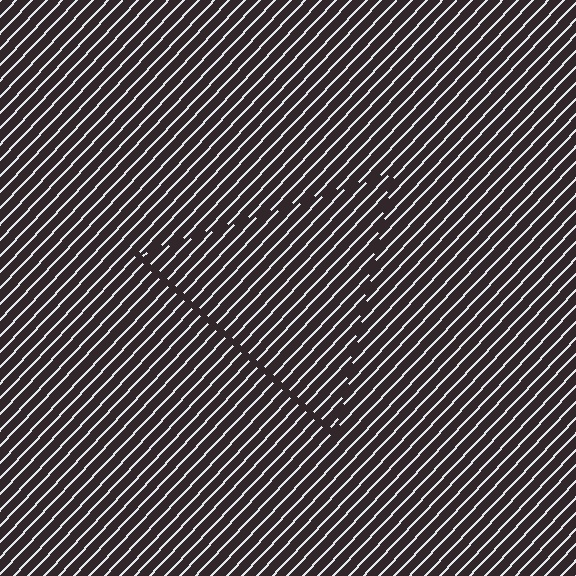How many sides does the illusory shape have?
3 sides — the line-ends trace a triangle.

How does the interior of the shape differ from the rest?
The interior of the shape contains the same grating, shifted by half a period — the contour is defined by the phase discontinuity where line-ends from the inner and outer gratings abut.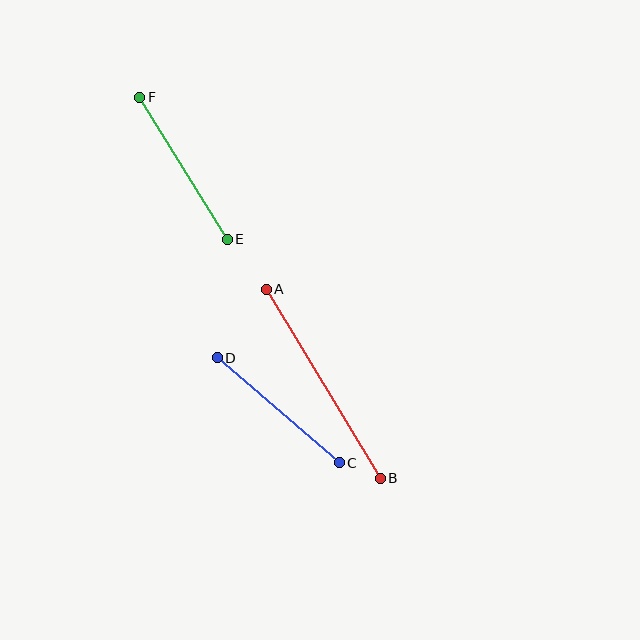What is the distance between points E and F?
The distance is approximately 167 pixels.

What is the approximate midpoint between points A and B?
The midpoint is at approximately (323, 384) pixels.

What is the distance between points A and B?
The distance is approximately 221 pixels.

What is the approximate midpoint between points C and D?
The midpoint is at approximately (278, 410) pixels.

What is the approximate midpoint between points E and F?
The midpoint is at approximately (183, 168) pixels.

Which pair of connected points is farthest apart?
Points A and B are farthest apart.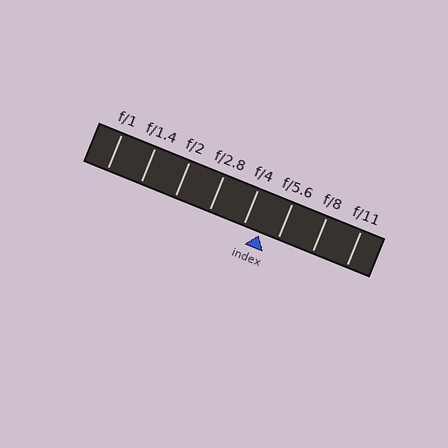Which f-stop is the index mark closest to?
The index mark is closest to f/4.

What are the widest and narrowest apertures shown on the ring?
The widest aperture shown is f/1 and the narrowest is f/11.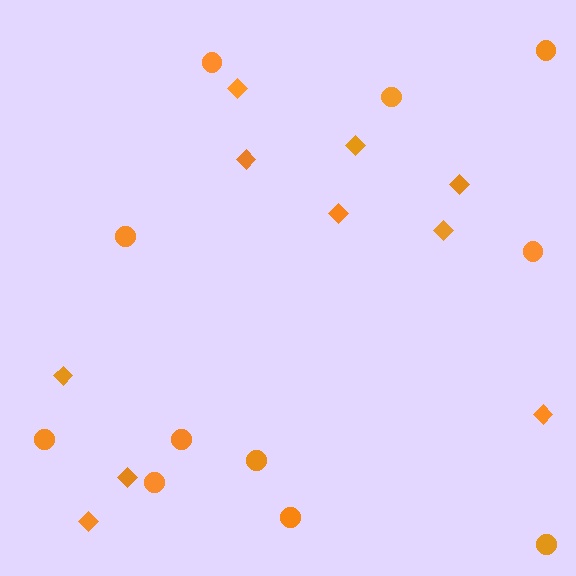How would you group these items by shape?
There are 2 groups: one group of diamonds (10) and one group of circles (11).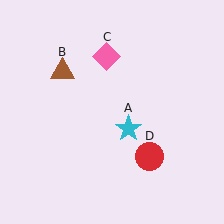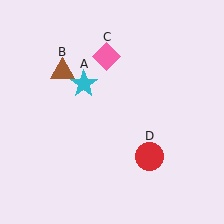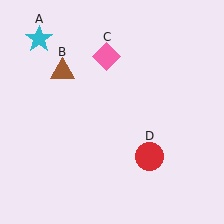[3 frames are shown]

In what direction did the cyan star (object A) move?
The cyan star (object A) moved up and to the left.